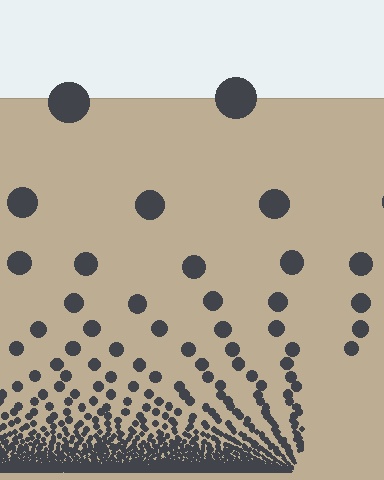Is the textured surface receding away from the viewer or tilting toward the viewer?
The surface appears to tilt toward the viewer. Texture elements get larger and sparser toward the top.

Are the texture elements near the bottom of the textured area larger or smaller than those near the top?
Smaller. The gradient is inverted — elements near the bottom are smaller and denser.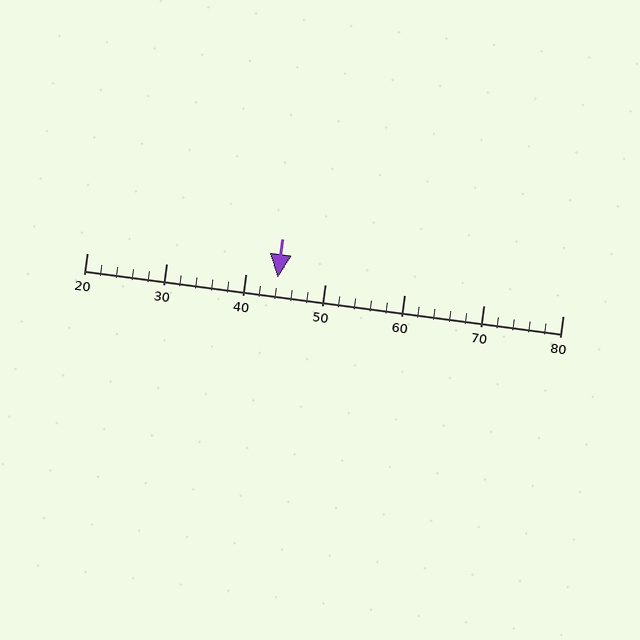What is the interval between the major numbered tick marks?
The major tick marks are spaced 10 units apart.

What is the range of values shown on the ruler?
The ruler shows values from 20 to 80.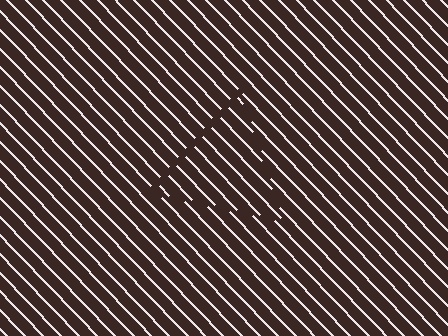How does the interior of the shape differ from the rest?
The interior of the shape contains the same grating, shifted by half a period — the contour is defined by the phase discontinuity where line-ends from the inner and outer gratings abut.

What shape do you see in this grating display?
An illusory triangle. The interior of the shape contains the same grating, shifted by half a period — the contour is defined by the phase discontinuity where line-ends from the inner and outer gratings abut.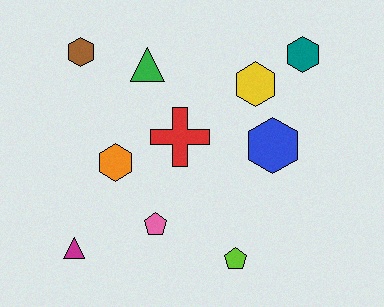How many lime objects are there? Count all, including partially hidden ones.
There is 1 lime object.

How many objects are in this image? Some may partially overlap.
There are 10 objects.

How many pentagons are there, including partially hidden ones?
There are 2 pentagons.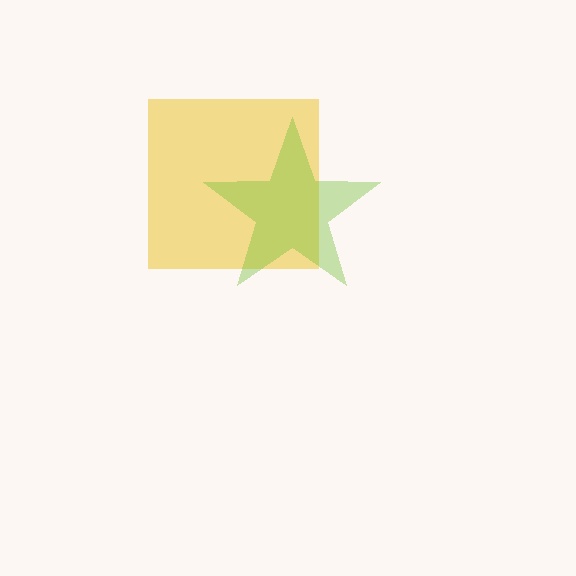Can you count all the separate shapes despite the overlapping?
Yes, there are 2 separate shapes.